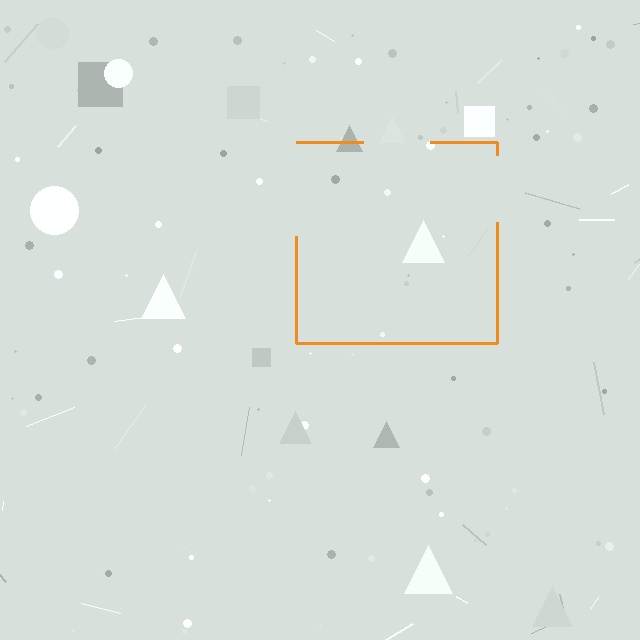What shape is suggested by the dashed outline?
The dashed outline suggests a square.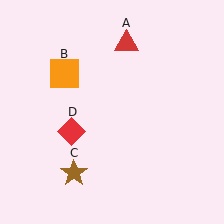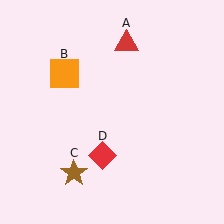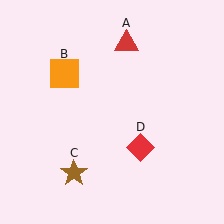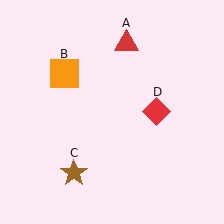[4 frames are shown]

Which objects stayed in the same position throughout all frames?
Red triangle (object A) and orange square (object B) and brown star (object C) remained stationary.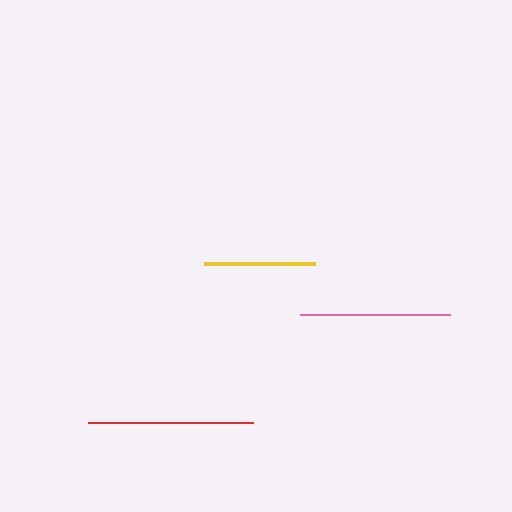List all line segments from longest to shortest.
From longest to shortest: red, pink, yellow.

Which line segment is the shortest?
The yellow line is the shortest at approximately 112 pixels.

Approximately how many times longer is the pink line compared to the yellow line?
The pink line is approximately 1.3 times the length of the yellow line.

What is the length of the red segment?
The red segment is approximately 165 pixels long.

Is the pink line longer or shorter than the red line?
The red line is longer than the pink line.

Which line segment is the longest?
The red line is the longest at approximately 165 pixels.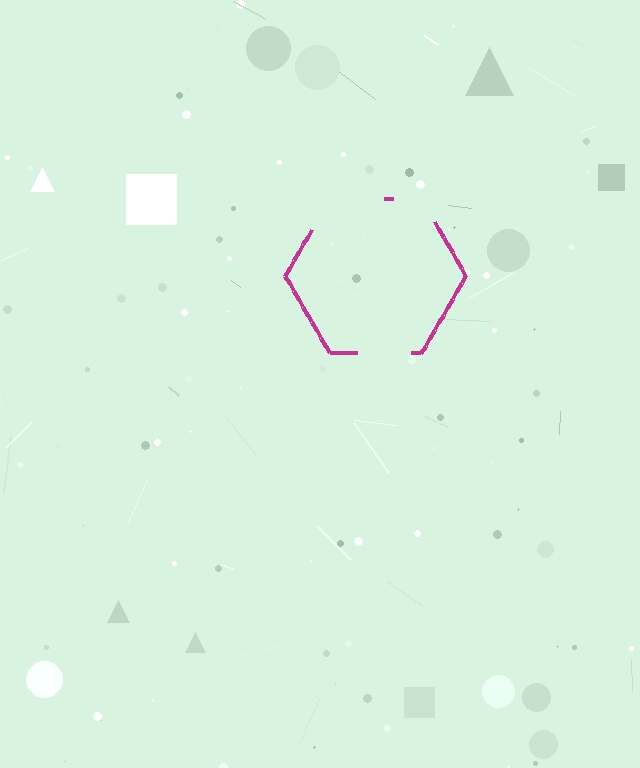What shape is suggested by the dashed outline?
The dashed outline suggests a hexagon.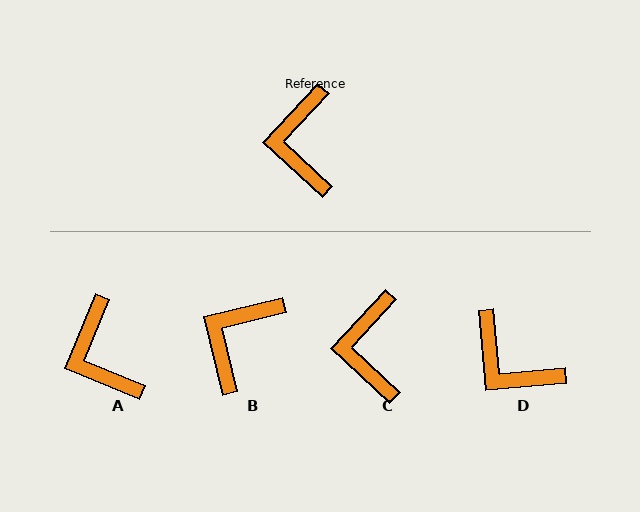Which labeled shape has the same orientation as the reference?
C.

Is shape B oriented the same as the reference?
No, it is off by about 34 degrees.